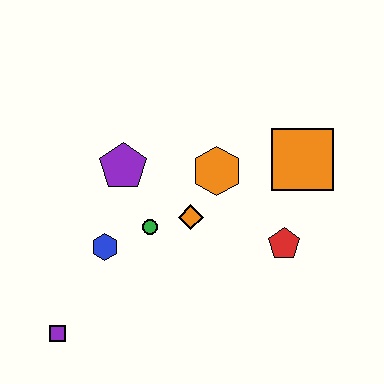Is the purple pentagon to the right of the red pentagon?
No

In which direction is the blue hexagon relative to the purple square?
The blue hexagon is above the purple square.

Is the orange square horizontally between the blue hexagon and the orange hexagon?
No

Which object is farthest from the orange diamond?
The purple square is farthest from the orange diamond.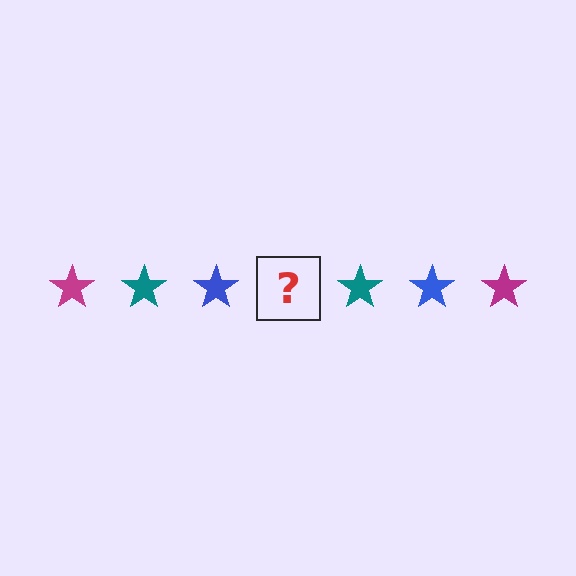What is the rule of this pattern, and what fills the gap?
The rule is that the pattern cycles through magenta, teal, blue stars. The gap should be filled with a magenta star.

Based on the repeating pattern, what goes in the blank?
The blank should be a magenta star.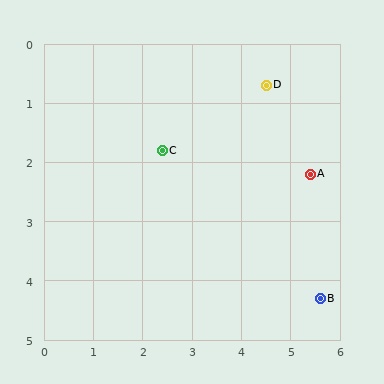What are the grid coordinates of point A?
Point A is at approximately (5.4, 2.2).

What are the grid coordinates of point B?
Point B is at approximately (5.6, 4.3).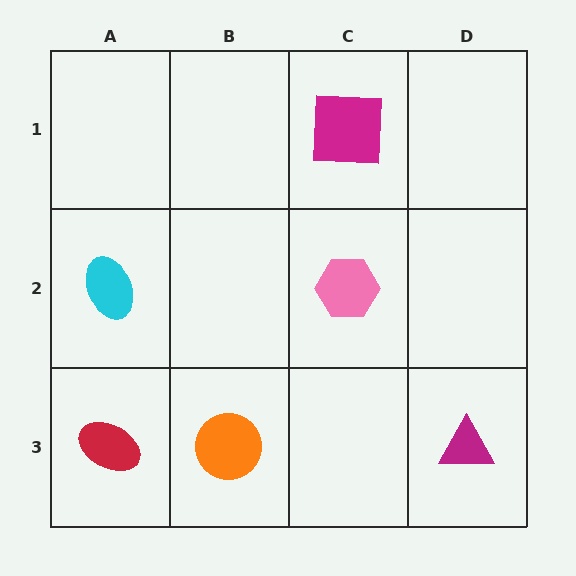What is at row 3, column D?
A magenta triangle.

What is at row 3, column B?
An orange circle.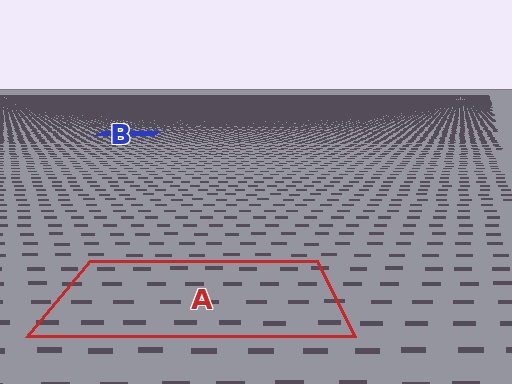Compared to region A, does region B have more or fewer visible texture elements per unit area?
Region B has more texture elements per unit area — they are packed more densely because it is farther away.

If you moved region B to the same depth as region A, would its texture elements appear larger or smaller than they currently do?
They would appear larger. At a closer depth, the same texture elements are projected at a bigger on-screen size.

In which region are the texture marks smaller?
The texture marks are smaller in region B, because it is farther away.